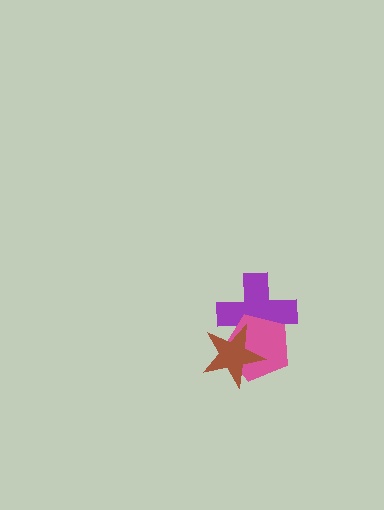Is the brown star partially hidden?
No, no other shape covers it.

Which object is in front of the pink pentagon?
The brown star is in front of the pink pentagon.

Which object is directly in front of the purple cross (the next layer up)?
The pink pentagon is directly in front of the purple cross.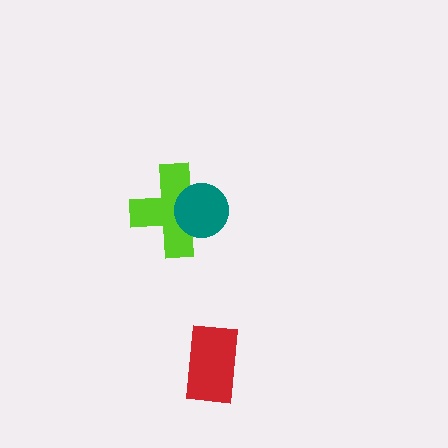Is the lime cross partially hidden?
Yes, it is partially covered by another shape.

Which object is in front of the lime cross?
The teal circle is in front of the lime cross.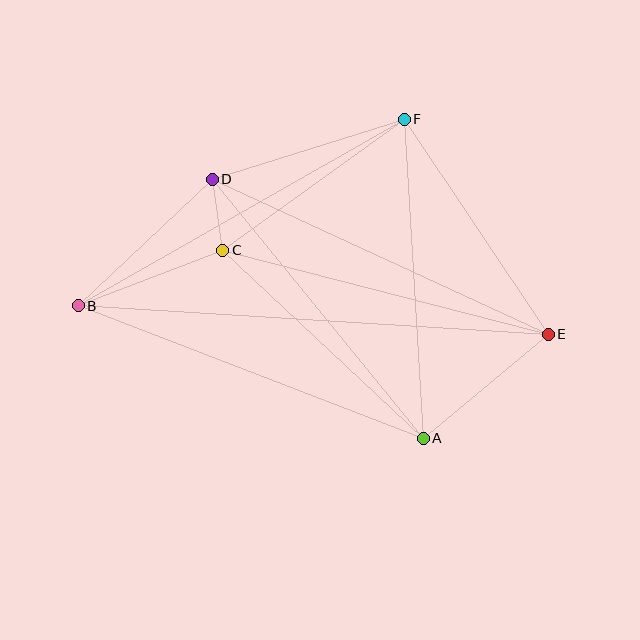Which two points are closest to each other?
Points C and D are closest to each other.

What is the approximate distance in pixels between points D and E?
The distance between D and E is approximately 370 pixels.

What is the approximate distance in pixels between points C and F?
The distance between C and F is approximately 224 pixels.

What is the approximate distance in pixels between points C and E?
The distance between C and E is approximately 336 pixels.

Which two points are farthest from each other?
Points B and E are farthest from each other.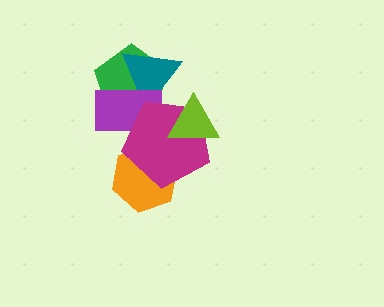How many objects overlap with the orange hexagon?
1 object overlaps with the orange hexagon.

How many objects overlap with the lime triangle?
1 object overlaps with the lime triangle.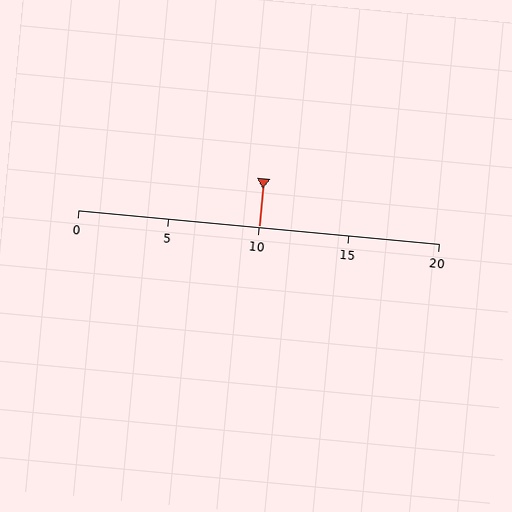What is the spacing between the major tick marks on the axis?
The major ticks are spaced 5 apart.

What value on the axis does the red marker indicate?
The marker indicates approximately 10.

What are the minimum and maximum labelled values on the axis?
The axis runs from 0 to 20.